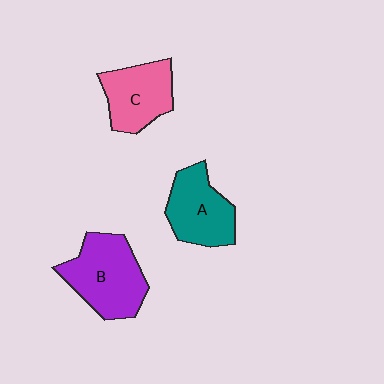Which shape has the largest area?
Shape B (purple).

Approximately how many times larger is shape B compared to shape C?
Approximately 1.3 times.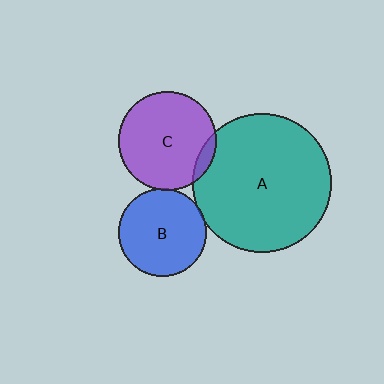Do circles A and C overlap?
Yes.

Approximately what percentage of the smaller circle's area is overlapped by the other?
Approximately 10%.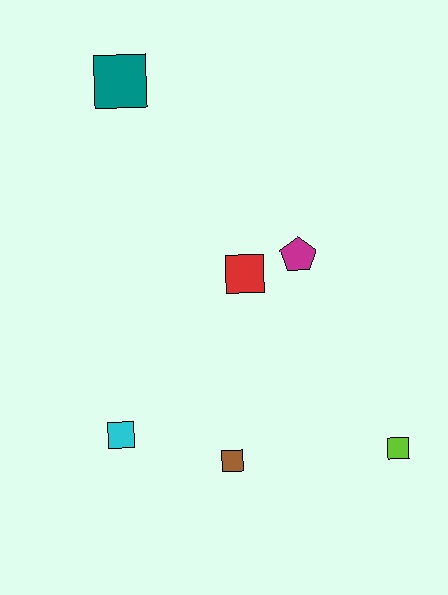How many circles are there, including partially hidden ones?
There are no circles.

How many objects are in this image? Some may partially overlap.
There are 6 objects.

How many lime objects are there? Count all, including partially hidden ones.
There is 1 lime object.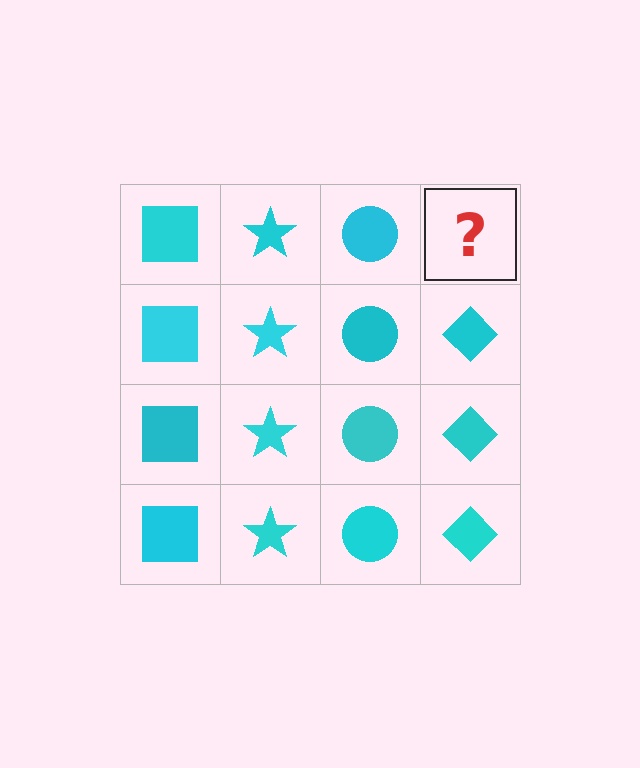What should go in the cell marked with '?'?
The missing cell should contain a cyan diamond.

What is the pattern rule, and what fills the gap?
The rule is that each column has a consistent shape. The gap should be filled with a cyan diamond.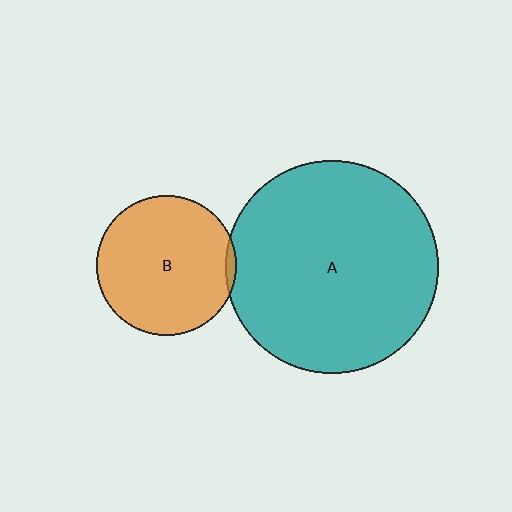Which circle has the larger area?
Circle A (teal).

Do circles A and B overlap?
Yes.